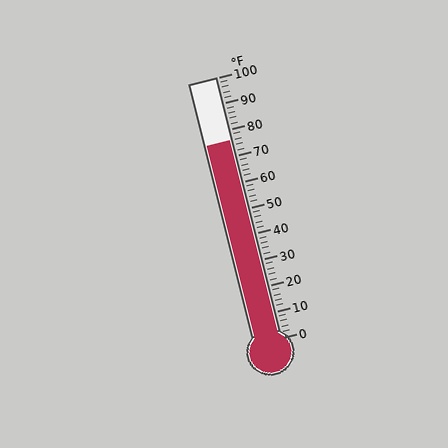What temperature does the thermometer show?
The thermometer shows approximately 76°F.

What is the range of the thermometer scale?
The thermometer scale ranges from 0°F to 100°F.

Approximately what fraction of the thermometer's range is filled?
The thermometer is filled to approximately 75% of its range.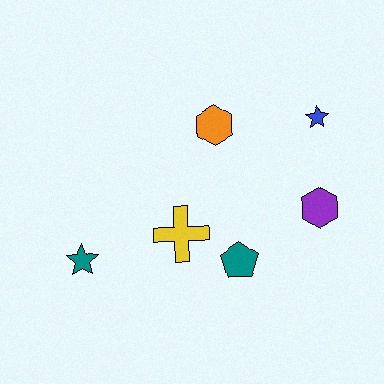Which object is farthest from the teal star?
The blue star is farthest from the teal star.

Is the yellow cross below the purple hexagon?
Yes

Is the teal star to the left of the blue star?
Yes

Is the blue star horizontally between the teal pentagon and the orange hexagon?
No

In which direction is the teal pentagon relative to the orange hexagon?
The teal pentagon is below the orange hexagon.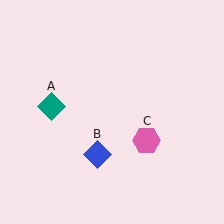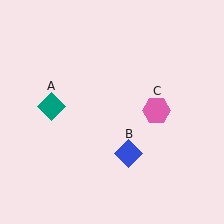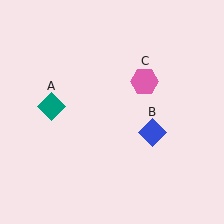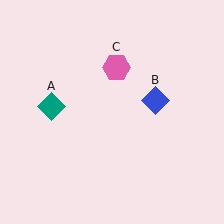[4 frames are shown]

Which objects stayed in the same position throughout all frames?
Teal diamond (object A) remained stationary.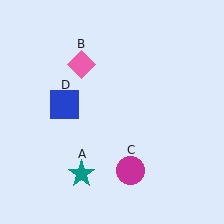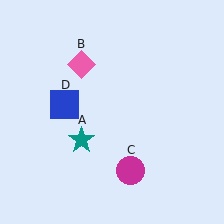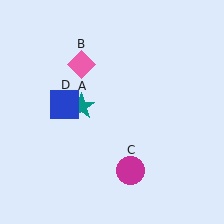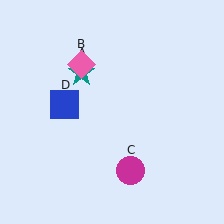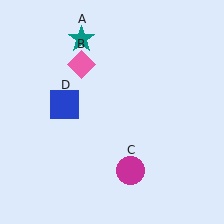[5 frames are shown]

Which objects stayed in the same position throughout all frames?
Pink diamond (object B) and magenta circle (object C) and blue square (object D) remained stationary.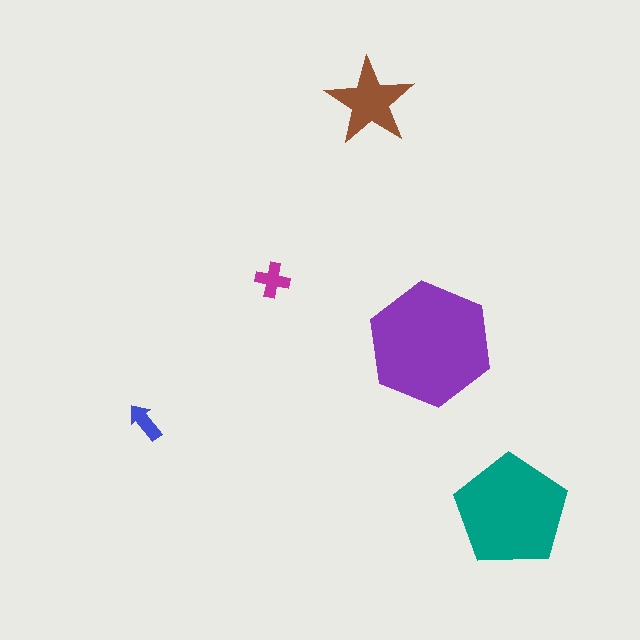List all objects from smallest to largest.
The blue arrow, the magenta cross, the brown star, the teal pentagon, the purple hexagon.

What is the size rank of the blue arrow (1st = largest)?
5th.